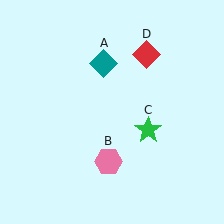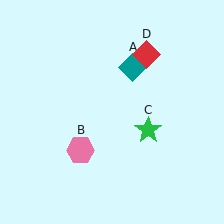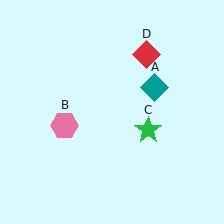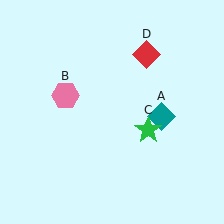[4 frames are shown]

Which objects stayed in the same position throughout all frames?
Green star (object C) and red diamond (object D) remained stationary.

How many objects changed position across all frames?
2 objects changed position: teal diamond (object A), pink hexagon (object B).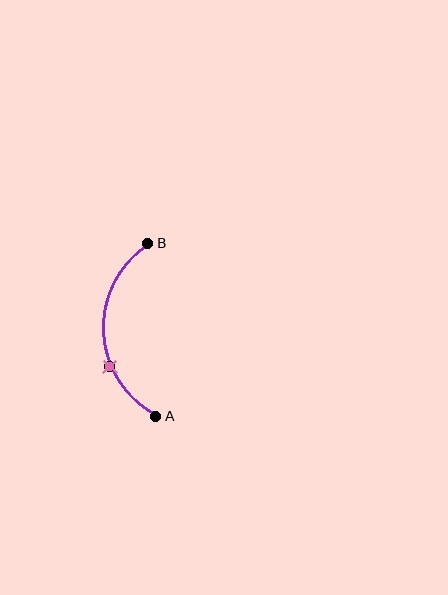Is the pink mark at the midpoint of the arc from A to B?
No. The pink mark lies on the arc but is closer to endpoint A. The arc midpoint would be at the point on the curve equidistant along the arc from both A and B.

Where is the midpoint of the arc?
The arc midpoint is the point on the curve farthest from the straight line joining A and B. It sits to the left of that line.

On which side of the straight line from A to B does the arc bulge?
The arc bulges to the left of the straight line connecting A and B.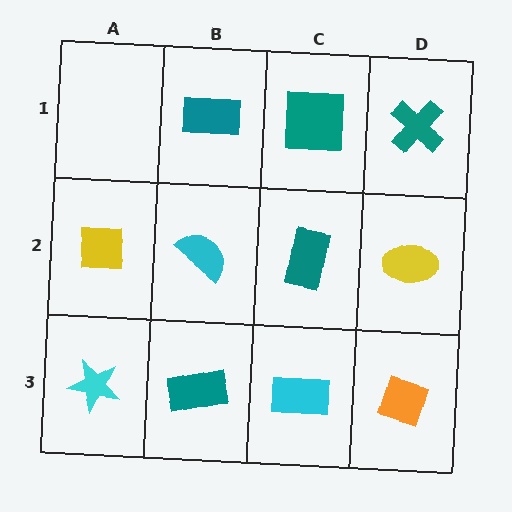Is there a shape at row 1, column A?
No, that cell is empty.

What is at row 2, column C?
A teal rectangle.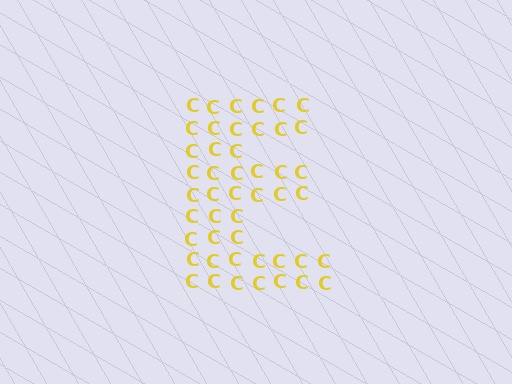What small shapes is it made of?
It is made of small letter C's.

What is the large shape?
The large shape is the letter E.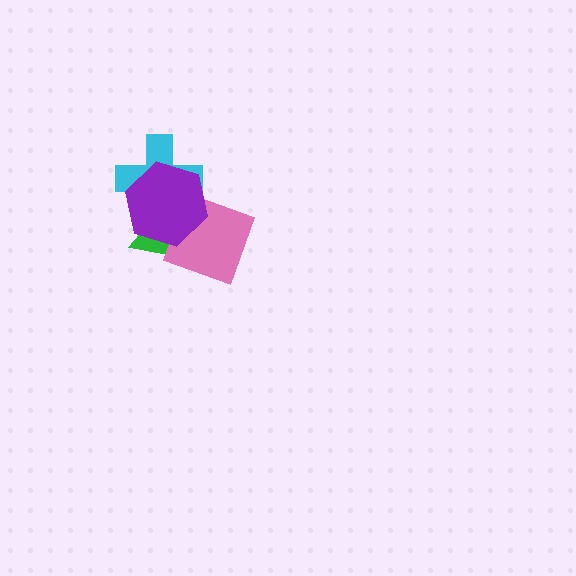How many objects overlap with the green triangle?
3 objects overlap with the green triangle.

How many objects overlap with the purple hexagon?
3 objects overlap with the purple hexagon.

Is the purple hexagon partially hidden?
No, no other shape covers it.